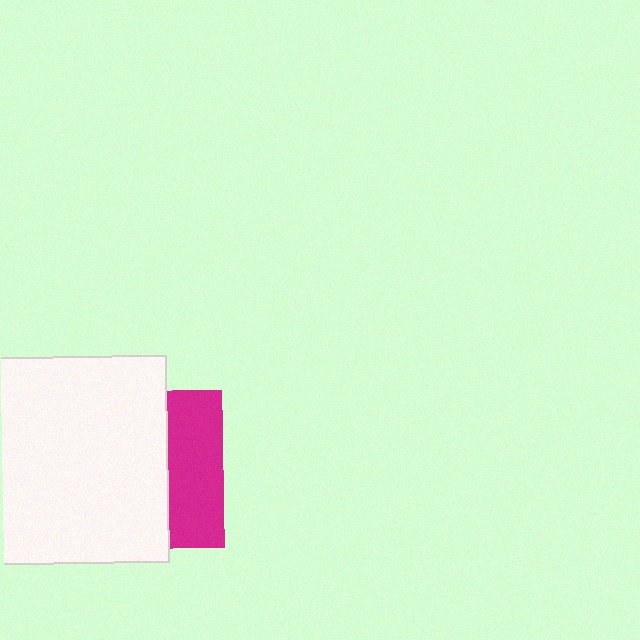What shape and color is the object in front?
The object in front is a white square.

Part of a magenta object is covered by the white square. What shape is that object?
It is a square.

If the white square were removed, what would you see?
You would see the complete magenta square.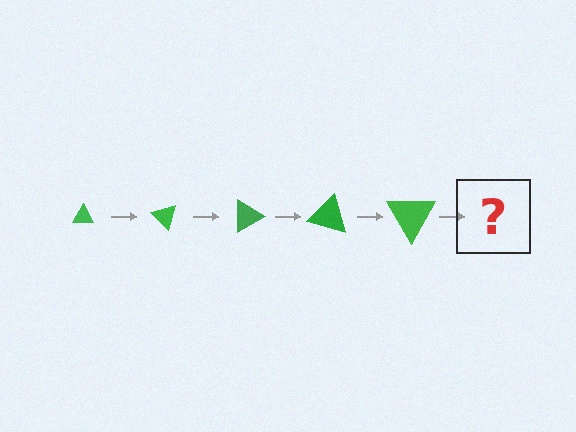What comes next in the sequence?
The next element should be a triangle, larger than the previous one and rotated 225 degrees from the start.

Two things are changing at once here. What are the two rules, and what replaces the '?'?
The two rules are that the triangle grows larger each step and it rotates 45 degrees each step. The '?' should be a triangle, larger than the previous one and rotated 225 degrees from the start.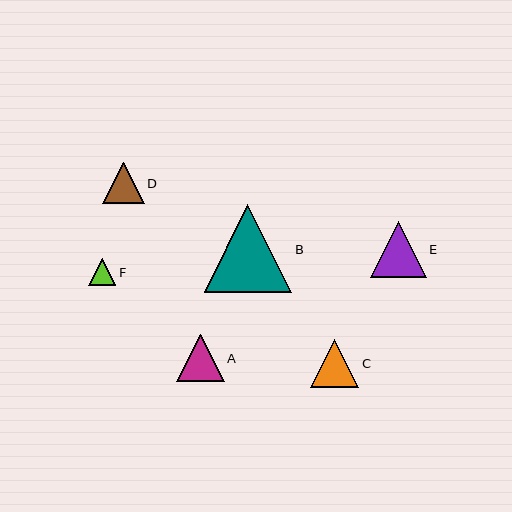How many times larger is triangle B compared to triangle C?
Triangle B is approximately 1.8 times the size of triangle C.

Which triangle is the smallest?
Triangle F is the smallest with a size of approximately 27 pixels.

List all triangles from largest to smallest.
From largest to smallest: B, E, C, A, D, F.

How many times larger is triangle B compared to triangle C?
Triangle B is approximately 1.8 times the size of triangle C.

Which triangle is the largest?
Triangle B is the largest with a size of approximately 87 pixels.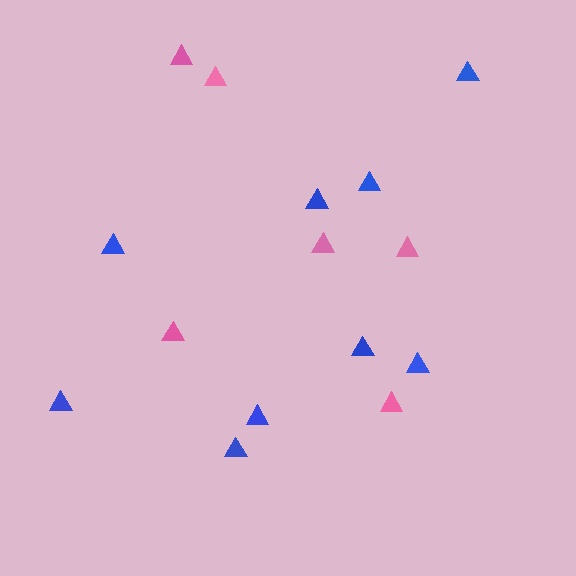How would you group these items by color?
There are 2 groups: one group of pink triangles (6) and one group of blue triangles (9).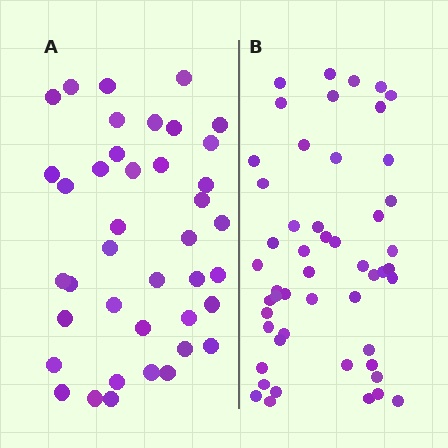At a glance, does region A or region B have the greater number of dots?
Region B (the right region) has more dots.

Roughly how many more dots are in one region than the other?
Region B has roughly 12 or so more dots than region A.